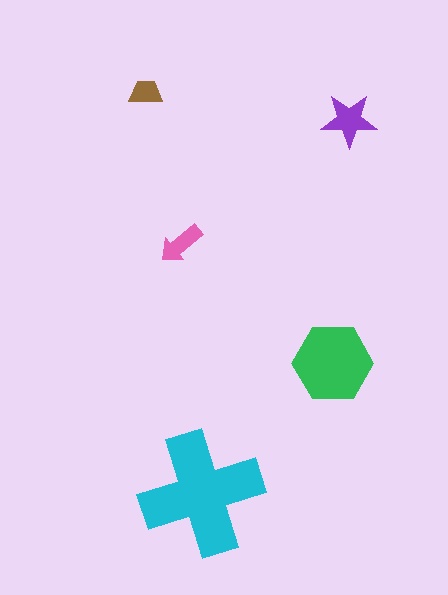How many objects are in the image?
There are 5 objects in the image.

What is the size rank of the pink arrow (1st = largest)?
4th.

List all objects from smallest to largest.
The brown trapezoid, the pink arrow, the purple star, the green hexagon, the cyan cross.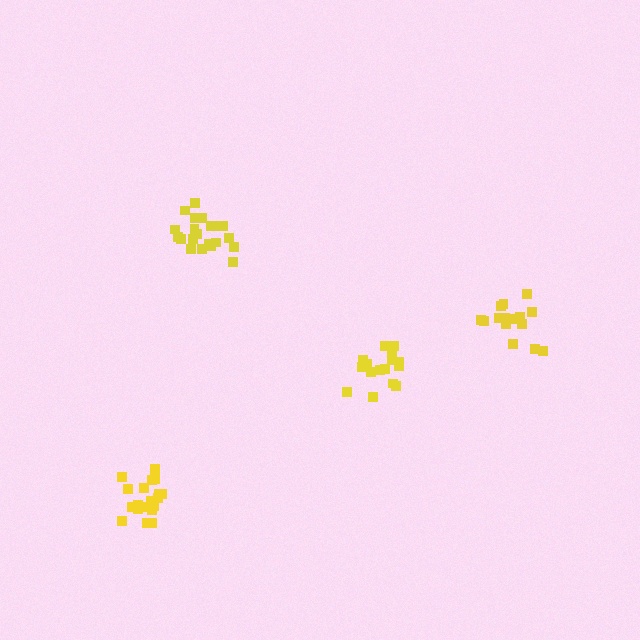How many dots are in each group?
Group 1: 16 dots, Group 2: 21 dots, Group 3: 15 dots, Group 4: 20 dots (72 total).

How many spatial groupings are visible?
There are 4 spatial groupings.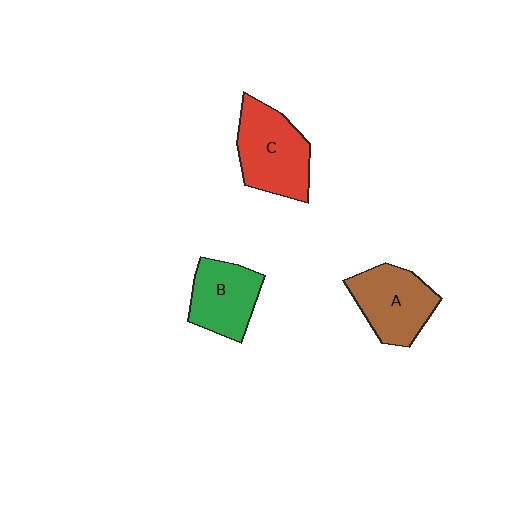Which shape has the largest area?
Shape C (red).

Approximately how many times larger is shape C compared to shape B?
Approximately 1.3 times.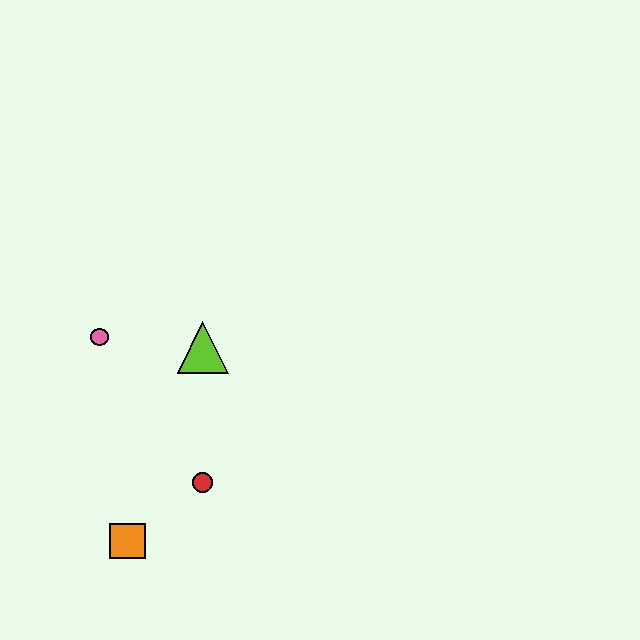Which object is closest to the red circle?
The orange square is closest to the red circle.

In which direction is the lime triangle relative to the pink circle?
The lime triangle is to the right of the pink circle.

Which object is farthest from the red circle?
The pink circle is farthest from the red circle.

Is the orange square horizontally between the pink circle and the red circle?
Yes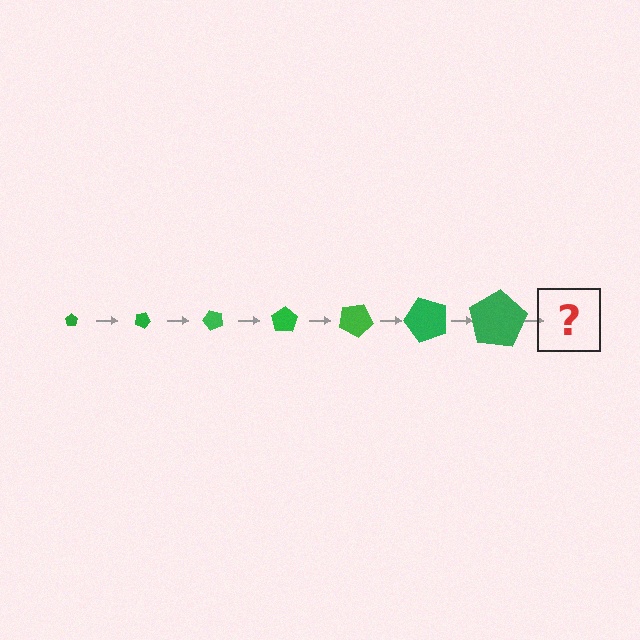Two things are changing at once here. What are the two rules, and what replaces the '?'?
The two rules are that the pentagon grows larger each step and it rotates 25 degrees each step. The '?' should be a pentagon, larger than the previous one and rotated 175 degrees from the start.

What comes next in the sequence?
The next element should be a pentagon, larger than the previous one and rotated 175 degrees from the start.